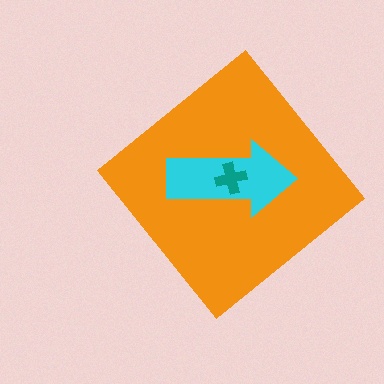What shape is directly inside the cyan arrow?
The teal cross.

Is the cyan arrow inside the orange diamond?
Yes.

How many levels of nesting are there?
3.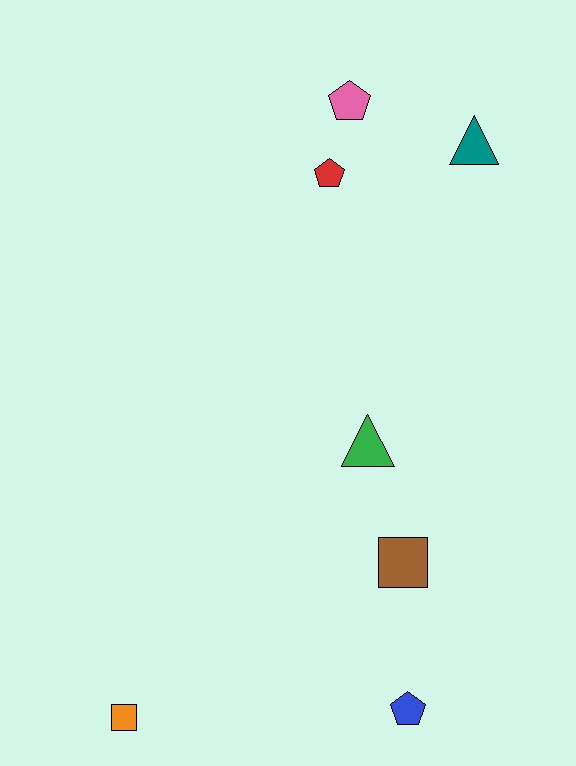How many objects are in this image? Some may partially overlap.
There are 7 objects.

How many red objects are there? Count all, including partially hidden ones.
There is 1 red object.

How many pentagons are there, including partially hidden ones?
There are 3 pentagons.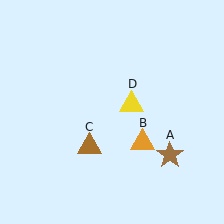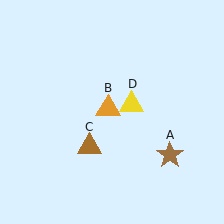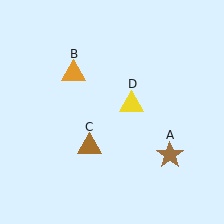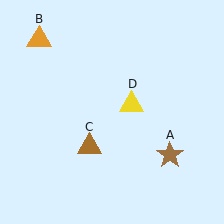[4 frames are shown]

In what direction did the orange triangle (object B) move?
The orange triangle (object B) moved up and to the left.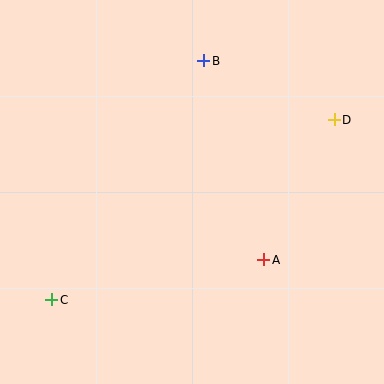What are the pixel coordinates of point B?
Point B is at (204, 61).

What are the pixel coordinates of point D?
Point D is at (334, 120).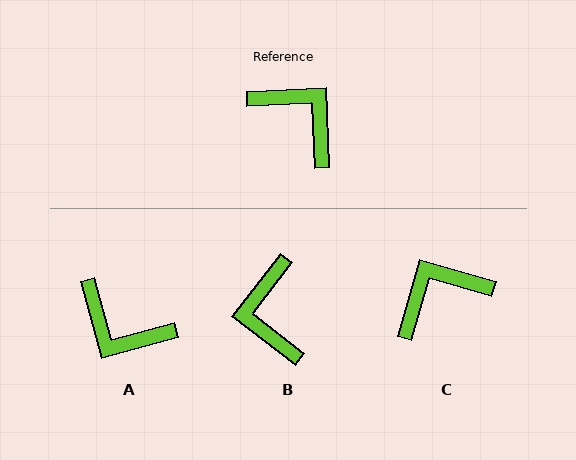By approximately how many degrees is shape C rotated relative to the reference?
Approximately 71 degrees counter-clockwise.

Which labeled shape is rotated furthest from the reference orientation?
A, about 167 degrees away.